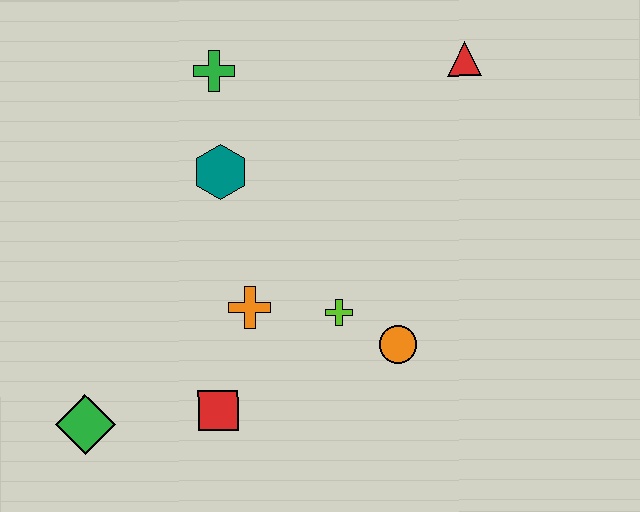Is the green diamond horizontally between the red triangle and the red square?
No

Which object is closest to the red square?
The orange cross is closest to the red square.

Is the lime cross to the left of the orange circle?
Yes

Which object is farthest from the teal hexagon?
The green diamond is farthest from the teal hexagon.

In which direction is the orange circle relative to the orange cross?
The orange circle is to the right of the orange cross.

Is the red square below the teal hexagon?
Yes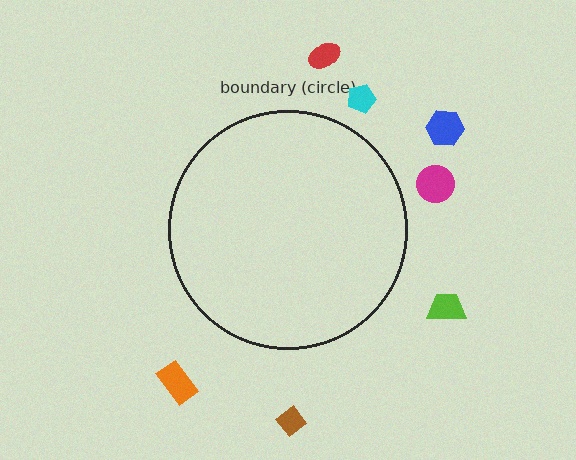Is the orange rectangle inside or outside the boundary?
Outside.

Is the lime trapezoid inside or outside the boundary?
Outside.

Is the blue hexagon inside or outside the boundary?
Outside.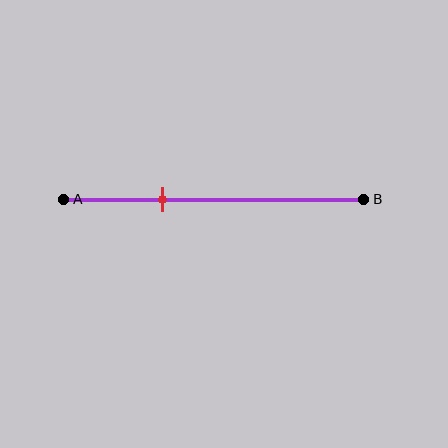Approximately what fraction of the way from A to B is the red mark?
The red mark is approximately 35% of the way from A to B.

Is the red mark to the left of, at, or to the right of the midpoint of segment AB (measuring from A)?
The red mark is to the left of the midpoint of segment AB.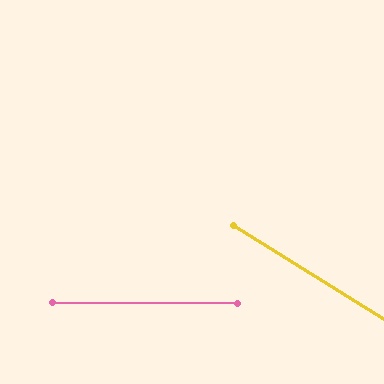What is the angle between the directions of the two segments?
Approximately 32 degrees.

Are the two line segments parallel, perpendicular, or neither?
Neither parallel nor perpendicular — they differ by about 32°.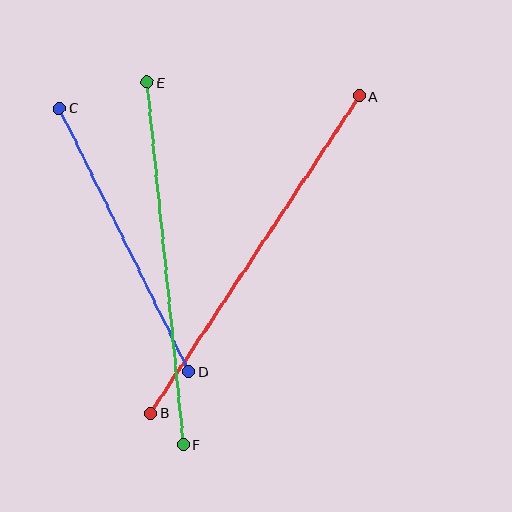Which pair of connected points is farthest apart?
Points A and B are farthest apart.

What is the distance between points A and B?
The distance is approximately 379 pixels.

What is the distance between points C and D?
The distance is approximately 294 pixels.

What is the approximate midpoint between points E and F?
The midpoint is at approximately (165, 264) pixels.